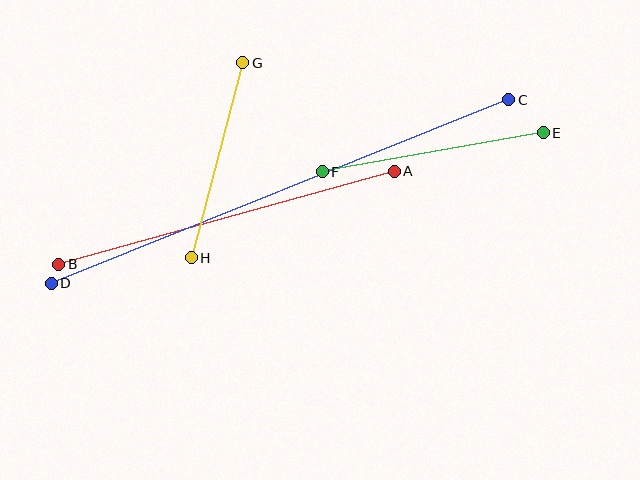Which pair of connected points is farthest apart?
Points C and D are farthest apart.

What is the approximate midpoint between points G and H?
The midpoint is at approximately (217, 160) pixels.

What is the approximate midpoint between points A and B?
The midpoint is at approximately (226, 218) pixels.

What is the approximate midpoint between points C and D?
The midpoint is at approximately (280, 191) pixels.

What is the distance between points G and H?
The distance is approximately 202 pixels.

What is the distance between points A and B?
The distance is approximately 348 pixels.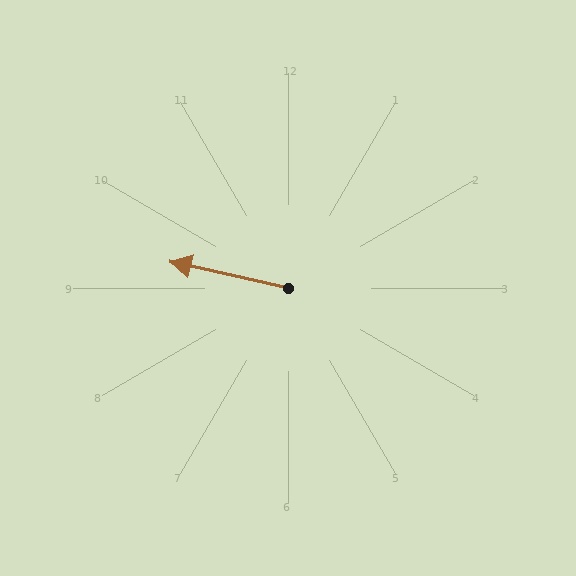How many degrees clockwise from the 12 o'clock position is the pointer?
Approximately 283 degrees.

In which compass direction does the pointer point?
West.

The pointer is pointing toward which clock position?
Roughly 9 o'clock.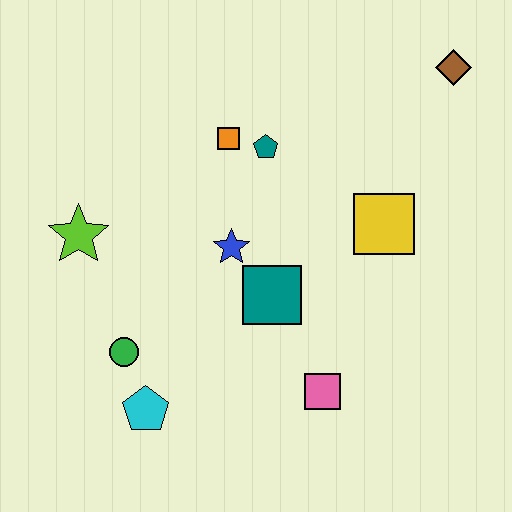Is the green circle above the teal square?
No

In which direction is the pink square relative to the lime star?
The pink square is to the right of the lime star.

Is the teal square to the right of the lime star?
Yes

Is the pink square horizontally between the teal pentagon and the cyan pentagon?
No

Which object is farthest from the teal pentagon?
The cyan pentagon is farthest from the teal pentagon.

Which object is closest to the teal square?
The blue star is closest to the teal square.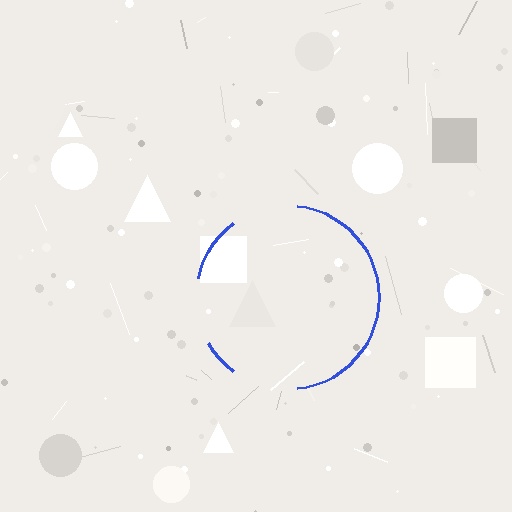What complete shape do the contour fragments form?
The contour fragments form a circle.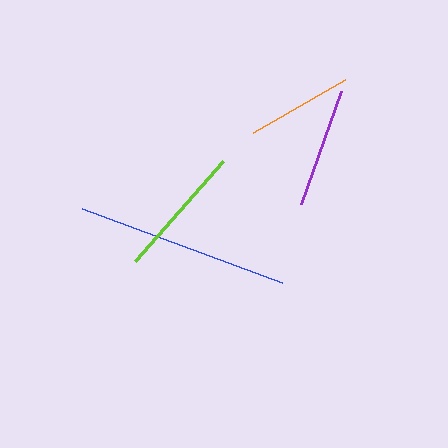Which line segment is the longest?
The blue line is the longest at approximately 213 pixels.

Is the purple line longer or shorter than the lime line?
The lime line is longer than the purple line.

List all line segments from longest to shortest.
From longest to shortest: blue, lime, purple, orange.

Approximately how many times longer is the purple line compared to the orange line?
The purple line is approximately 1.1 times the length of the orange line.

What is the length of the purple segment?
The purple segment is approximately 120 pixels long.